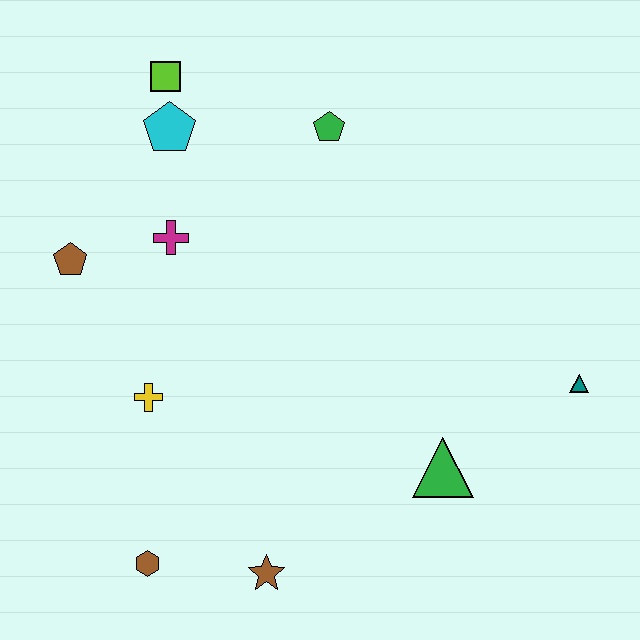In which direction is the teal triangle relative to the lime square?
The teal triangle is to the right of the lime square.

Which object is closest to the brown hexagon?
The brown star is closest to the brown hexagon.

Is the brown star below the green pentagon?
Yes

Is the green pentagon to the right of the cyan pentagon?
Yes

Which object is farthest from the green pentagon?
The brown hexagon is farthest from the green pentagon.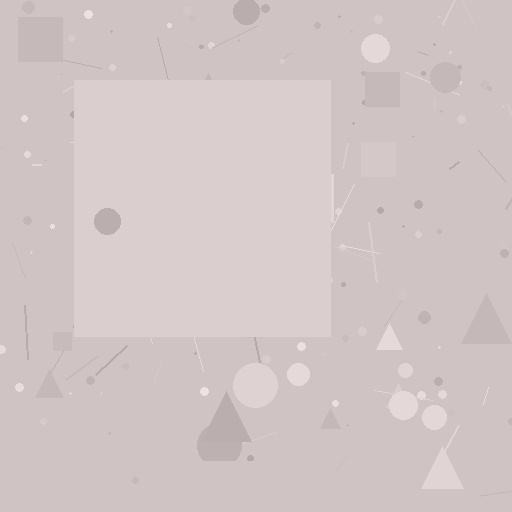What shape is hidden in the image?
A square is hidden in the image.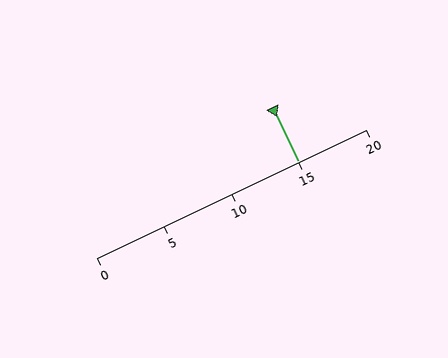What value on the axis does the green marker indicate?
The marker indicates approximately 15.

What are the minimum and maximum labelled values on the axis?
The axis runs from 0 to 20.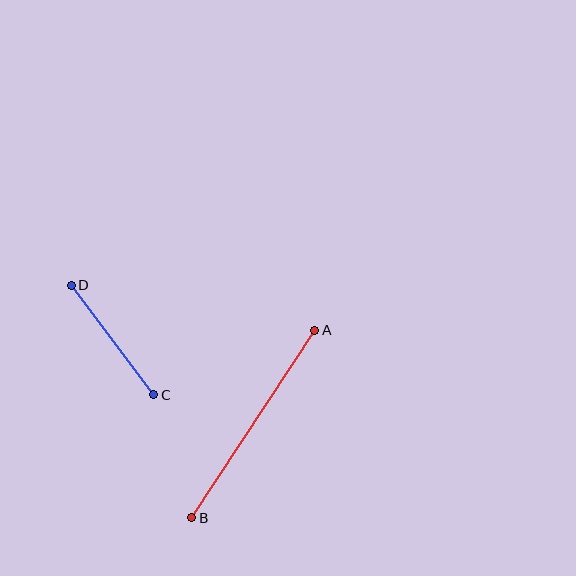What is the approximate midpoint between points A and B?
The midpoint is at approximately (253, 424) pixels.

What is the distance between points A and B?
The distance is approximately 224 pixels.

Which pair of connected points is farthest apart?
Points A and B are farthest apart.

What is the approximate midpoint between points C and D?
The midpoint is at approximately (113, 340) pixels.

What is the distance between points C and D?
The distance is approximately 137 pixels.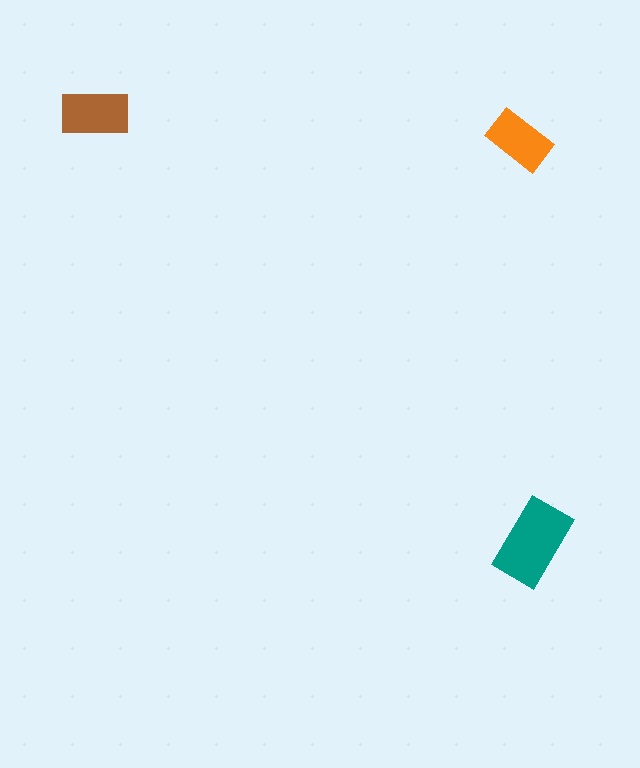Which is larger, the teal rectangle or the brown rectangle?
The teal one.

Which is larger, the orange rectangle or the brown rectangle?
The brown one.